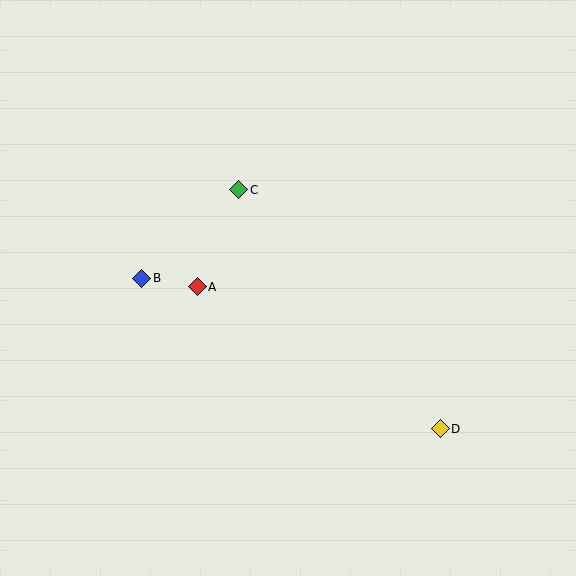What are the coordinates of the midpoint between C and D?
The midpoint between C and D is at (340, 309).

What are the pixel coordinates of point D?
Point D is at (440, 429).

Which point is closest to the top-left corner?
Point C is closest to the top-left corner.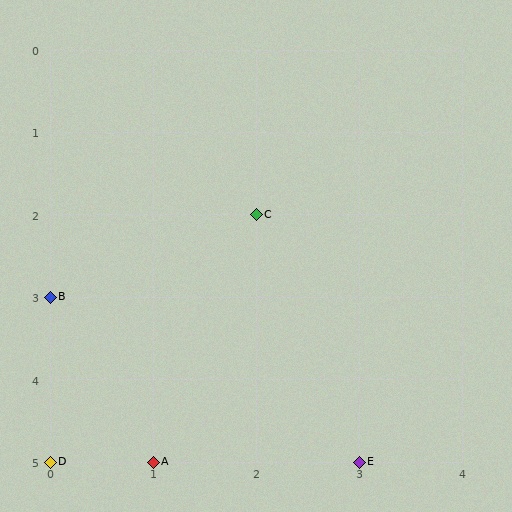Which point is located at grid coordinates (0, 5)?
Point D is at (0, 5).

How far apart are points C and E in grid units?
Points C and E are 1 column and 3 rows apart (about 3.2 grid units diagonally).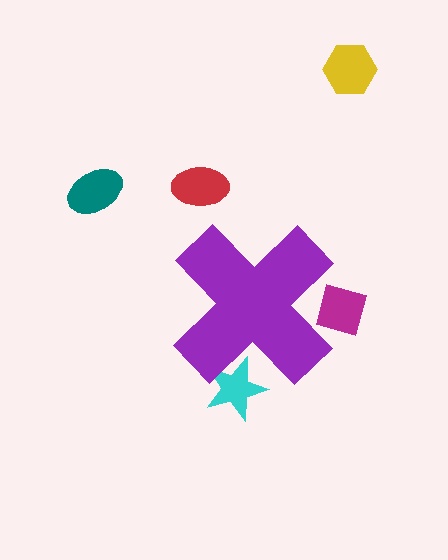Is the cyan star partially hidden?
Yes, the cyan star is partially hidden behind the purple cross.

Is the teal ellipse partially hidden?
No, the teal ellipse is fully visible.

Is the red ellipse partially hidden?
No, the red ellipse is fully visible.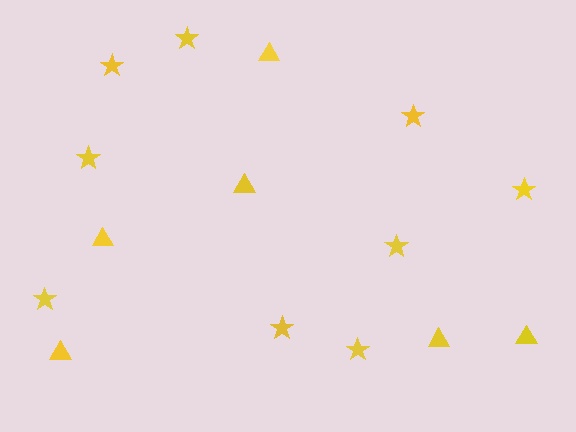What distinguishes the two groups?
There are 2 groups: one group of triangles (6) and one group of stars (9).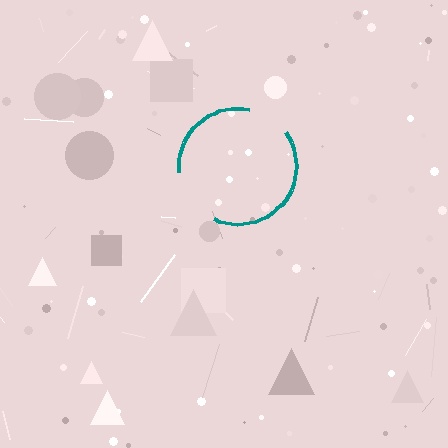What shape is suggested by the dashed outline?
The dashed outline suggests a circle.